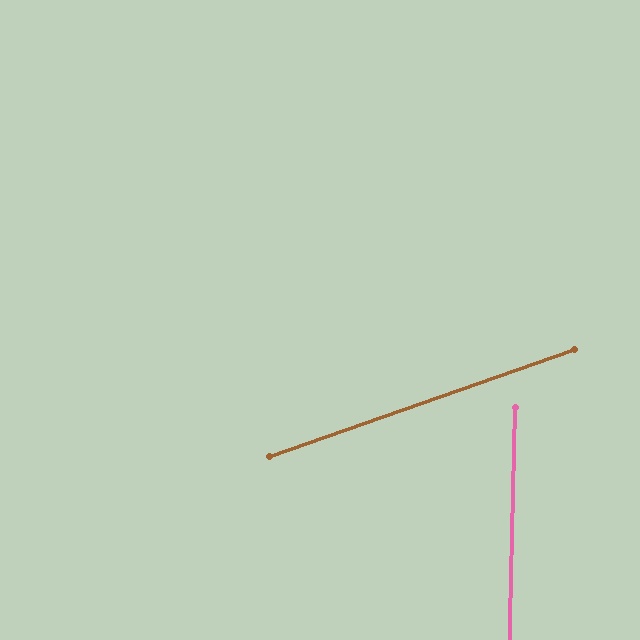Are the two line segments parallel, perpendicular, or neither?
Neither parallel nor perpendicular — they differ by about 69°.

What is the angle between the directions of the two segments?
Approximately 69 degrees.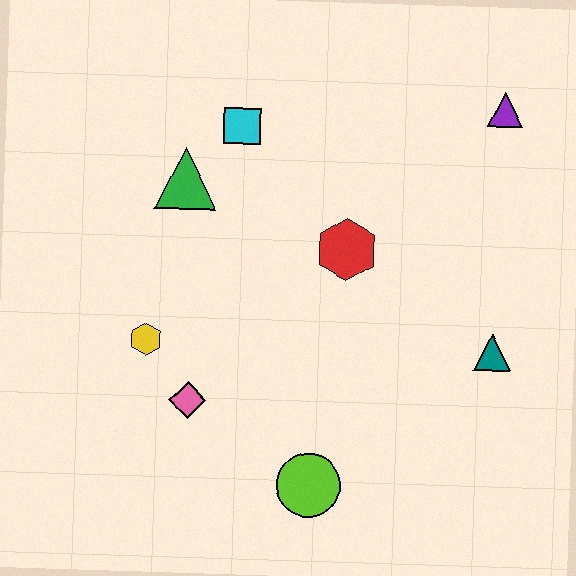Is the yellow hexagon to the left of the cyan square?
Yes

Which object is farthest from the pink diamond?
The purple triangle is farthest from the pink diamond.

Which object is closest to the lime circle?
The pink diamond is closest to the lime circle.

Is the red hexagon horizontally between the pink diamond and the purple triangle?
Yes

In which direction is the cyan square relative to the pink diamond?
The cyan square is above the pink diamond.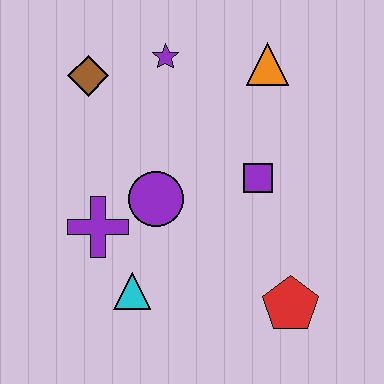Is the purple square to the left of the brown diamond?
No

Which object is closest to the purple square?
The purple circle is closest to the purple square.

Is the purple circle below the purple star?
Yes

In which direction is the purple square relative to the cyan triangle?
The purple square is to the right of the cyan triangle.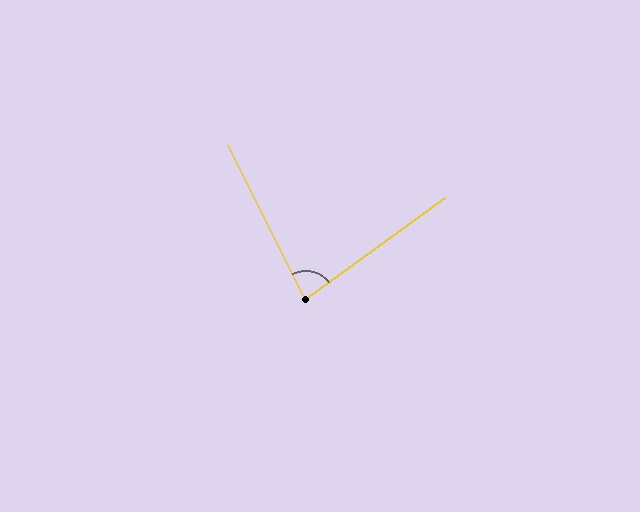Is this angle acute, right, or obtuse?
It is acute.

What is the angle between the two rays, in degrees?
Approximately 80 degrees.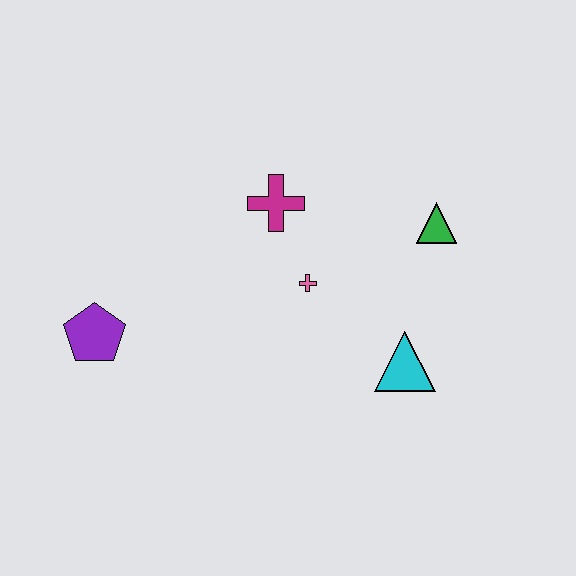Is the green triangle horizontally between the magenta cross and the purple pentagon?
No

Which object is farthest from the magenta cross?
The purple pentagon is farthest from the magenta cross.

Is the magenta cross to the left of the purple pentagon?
No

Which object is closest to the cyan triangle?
The pink cross is closest to the cyan triangle.